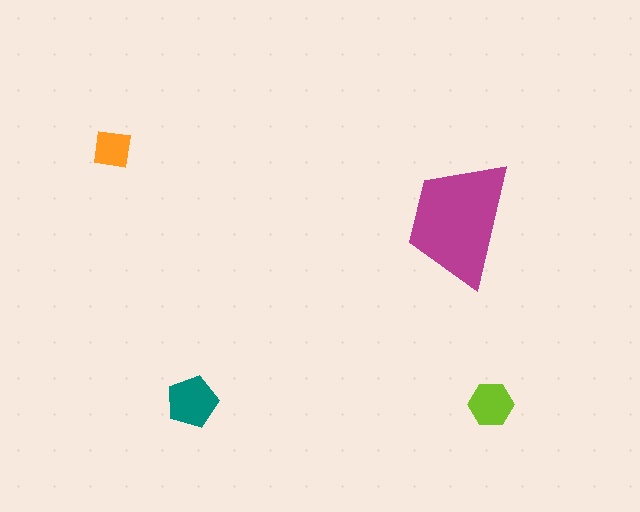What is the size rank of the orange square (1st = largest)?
4th.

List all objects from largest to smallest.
The magenta trapezoid, the teal pentagon, the lime hexagon, the orange square.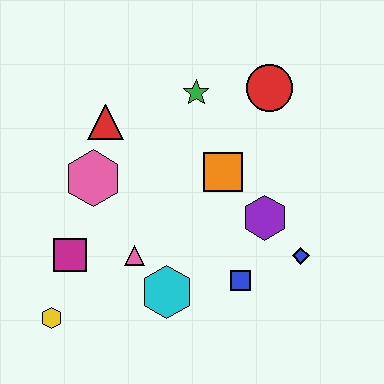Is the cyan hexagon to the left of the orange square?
Yes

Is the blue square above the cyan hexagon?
Yes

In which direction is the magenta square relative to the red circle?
The magenta square is to the left of the red circle.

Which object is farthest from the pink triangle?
The red circle is farthest from the pink triangle.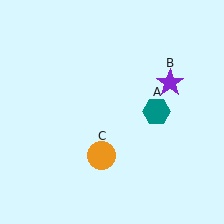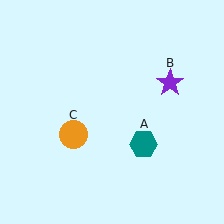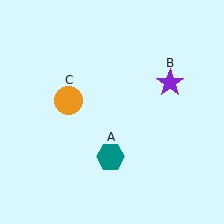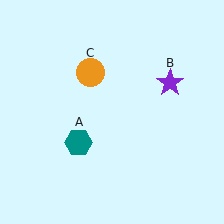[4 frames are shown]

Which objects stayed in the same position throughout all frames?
Purple star (object B) remained stationary.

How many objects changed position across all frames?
2 objects changed position: teal hexagon (object A), orange circle (object C).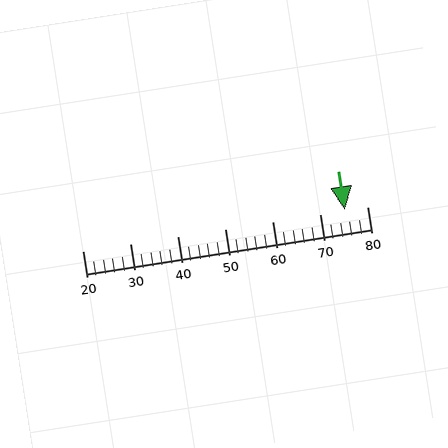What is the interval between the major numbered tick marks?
The major tick marks are spaced 10 units apart.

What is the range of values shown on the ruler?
The ruler shows values from 20 to 80.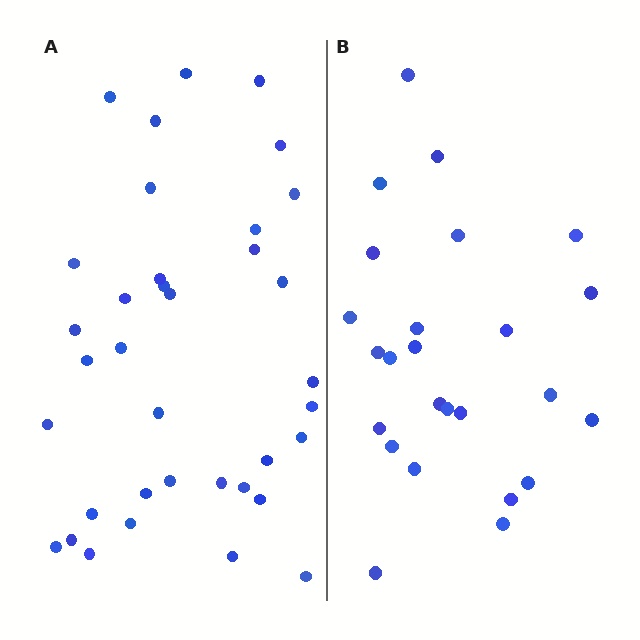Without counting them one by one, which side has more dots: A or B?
Region A (the left region) has more dots.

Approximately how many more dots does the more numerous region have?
Region A has roughly 12 or so more dots than region B.